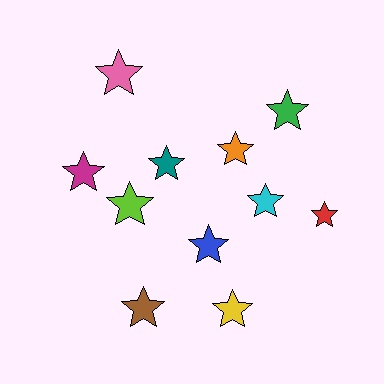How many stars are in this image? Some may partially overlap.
There are 11 stars.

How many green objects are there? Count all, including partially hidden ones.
There is 1 green object.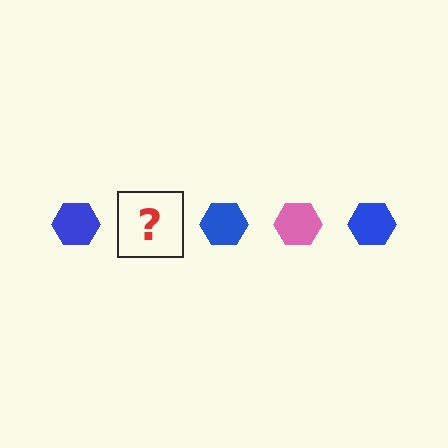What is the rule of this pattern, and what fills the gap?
The rule is that the pattern cycles through blue, pink hexagons. The gap should be filled with a pink hexagon.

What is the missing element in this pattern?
The missing element is a pink hexagon.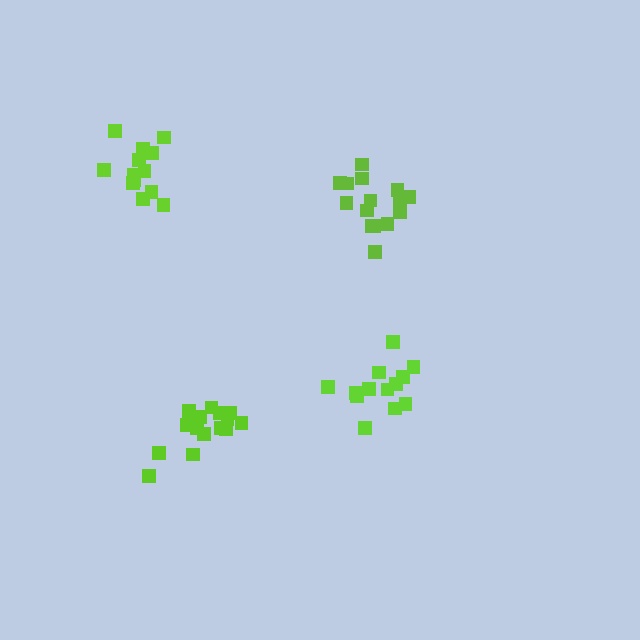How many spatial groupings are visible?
There are 4 spatial groupings.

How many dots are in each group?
Group 1: 13 dots, Group 2: 13 dots, Group 3: 15 dots, Group 4: 16 dots (57 total).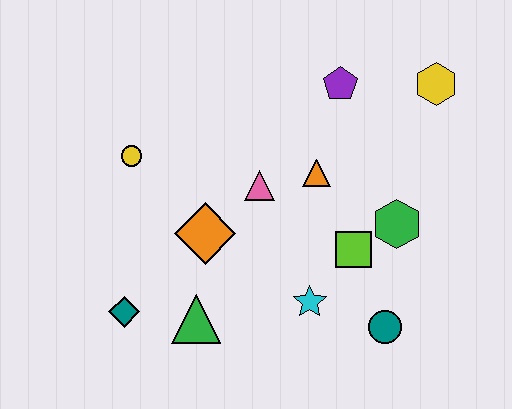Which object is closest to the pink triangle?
The orange triangle is closest to the pink triangle.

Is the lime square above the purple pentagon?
No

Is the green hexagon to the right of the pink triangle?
Yes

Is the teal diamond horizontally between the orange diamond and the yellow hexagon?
No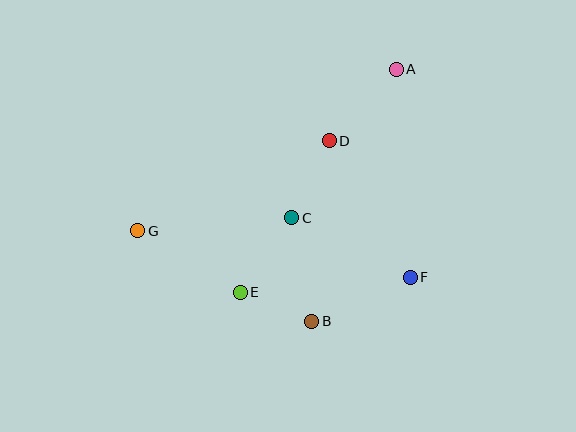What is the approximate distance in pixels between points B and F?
The distance between B and F is approximately 108 pixels.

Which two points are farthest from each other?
Points A and G are farthest from each other.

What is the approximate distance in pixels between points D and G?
The distance between D and G is approximately 211 pixels.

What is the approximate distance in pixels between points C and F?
The distance between C and F is approximately 132 pixels.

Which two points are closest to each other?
Points B and E are closest to each other.